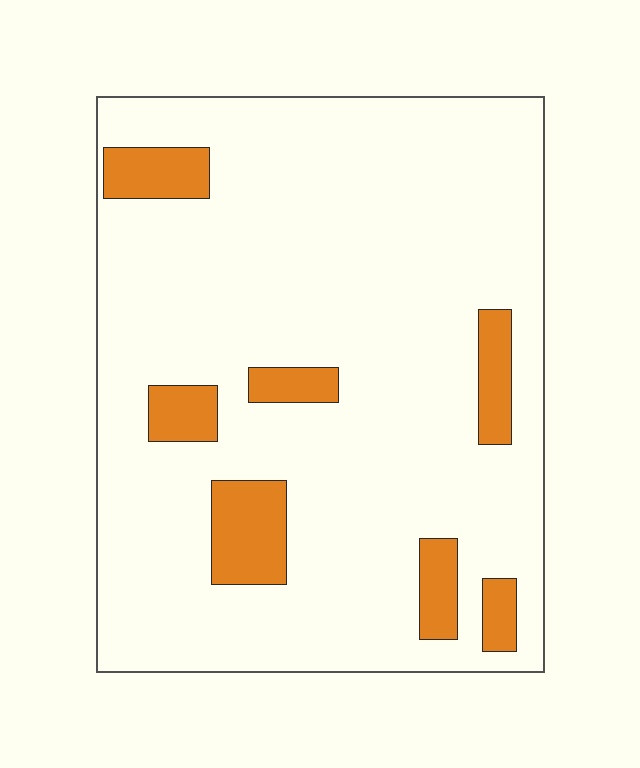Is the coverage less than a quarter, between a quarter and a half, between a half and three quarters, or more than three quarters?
Less than a quarter.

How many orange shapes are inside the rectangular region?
7.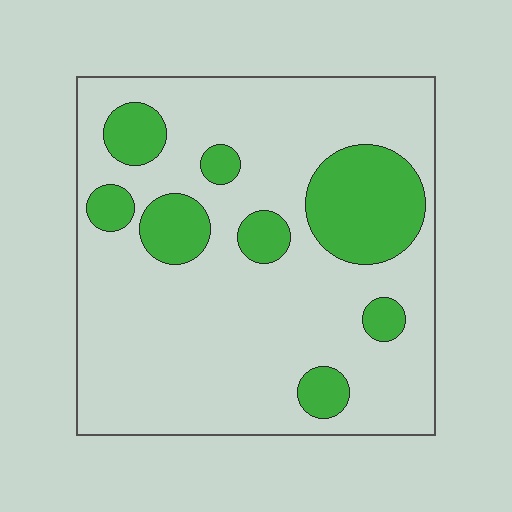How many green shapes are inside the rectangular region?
8.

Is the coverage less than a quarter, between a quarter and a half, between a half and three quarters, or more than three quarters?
Less than a quarter.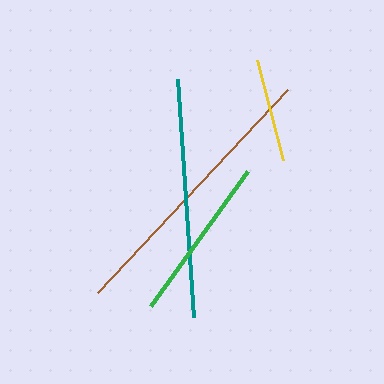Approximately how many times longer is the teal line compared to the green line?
The teal line is approximately 1.4 times the length of the green line.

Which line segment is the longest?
The brown line is the longest at approximately 278 pixels.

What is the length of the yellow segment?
The yellow segment is approximately 103 pixels long.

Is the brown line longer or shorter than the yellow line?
The brown line is longer than the yellow line.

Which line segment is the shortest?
The yellow line is the shortest at approximately 103 pixels.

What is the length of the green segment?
The green segment is approximately 166 pixels long.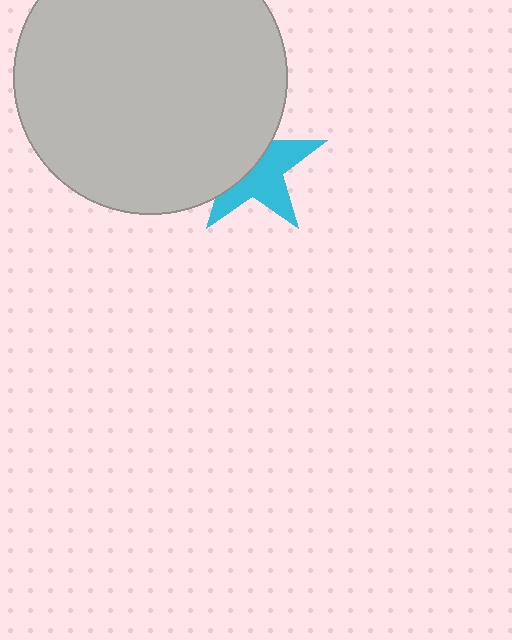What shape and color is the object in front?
The object in front is a light gray circle.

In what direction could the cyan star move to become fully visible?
The cyan star could move right. That would shift it out from behind the light gray circle entirely.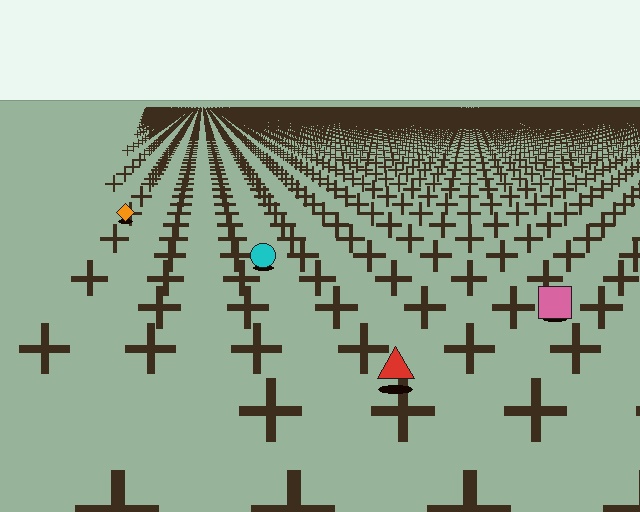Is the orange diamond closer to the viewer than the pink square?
No. The pink square is closer — you can tell from the texture gradient: the ground texture is coarser near it.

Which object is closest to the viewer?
The red triangle is closest. The texture marks near it are larger and more spread out.